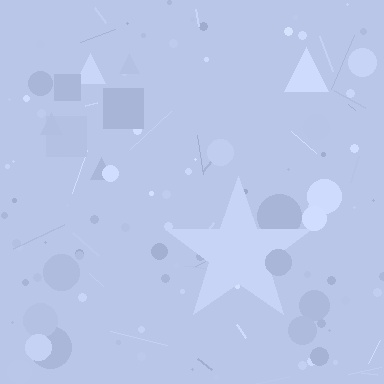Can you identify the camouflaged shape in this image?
The camouflaged shape is a star.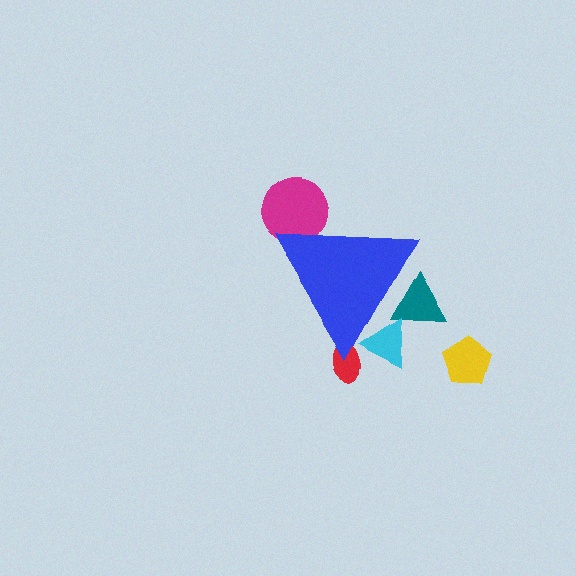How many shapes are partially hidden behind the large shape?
4 shapes are partially hidden.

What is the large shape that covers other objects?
A blue triangle.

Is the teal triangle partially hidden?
Yes, the teal triangle is partially hidden behind the blue triangle.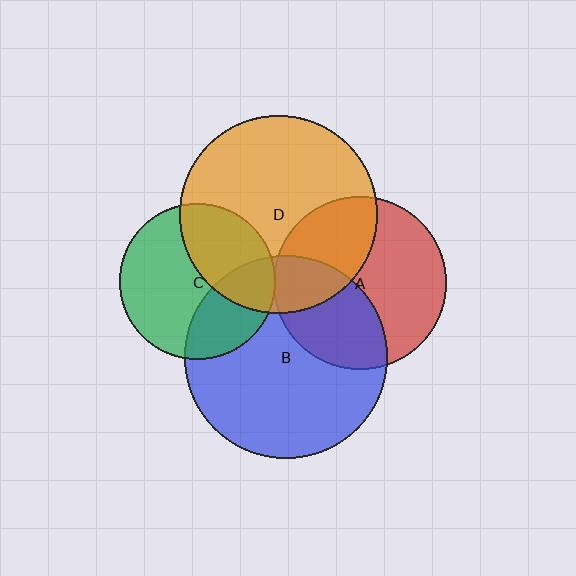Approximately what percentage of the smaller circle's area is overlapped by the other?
Approximately 5%.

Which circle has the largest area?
Circle B (blue).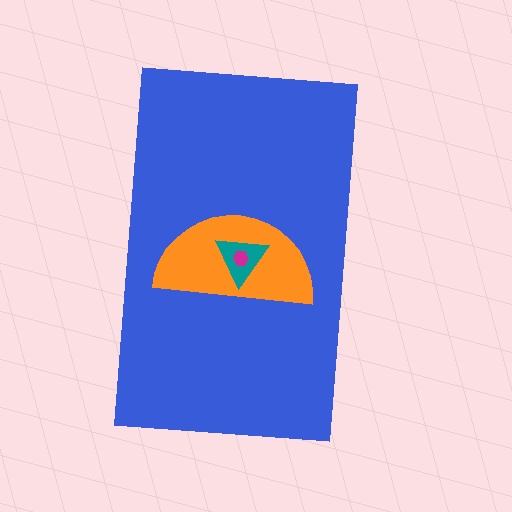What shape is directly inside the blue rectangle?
The orange semicircle.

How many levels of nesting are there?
4.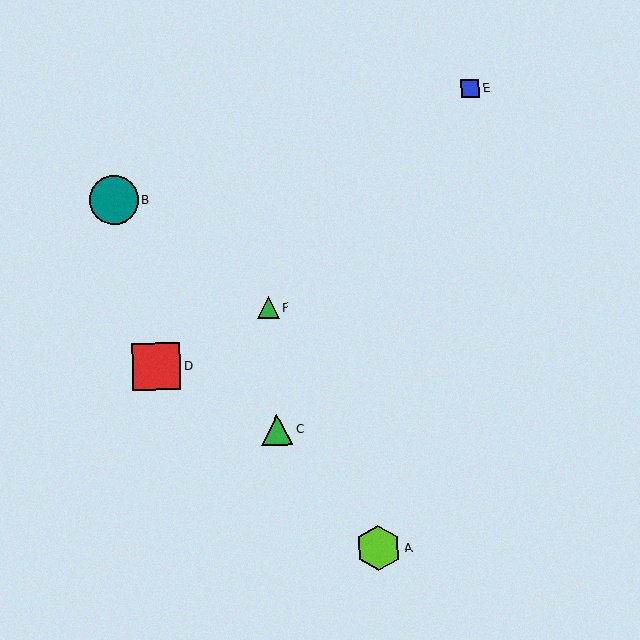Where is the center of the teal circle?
The center of the teal circle is at (114, 200).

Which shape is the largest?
The teal circle (labeled B) is the largest.